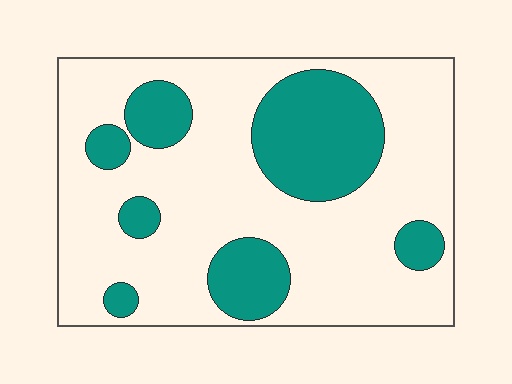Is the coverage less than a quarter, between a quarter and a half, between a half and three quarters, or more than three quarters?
Between a quarter and a half.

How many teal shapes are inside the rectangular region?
7.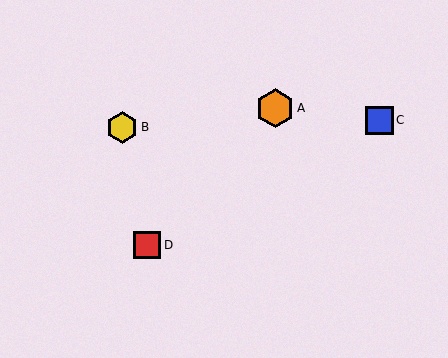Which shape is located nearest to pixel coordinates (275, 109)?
The orange hexagon (labeled A) at (275, 108) is nearest to that location.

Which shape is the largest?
The orange hexagon (labeled A) is the largest.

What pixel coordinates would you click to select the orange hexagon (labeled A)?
Click at (275, 108) to select the orange hexagon A.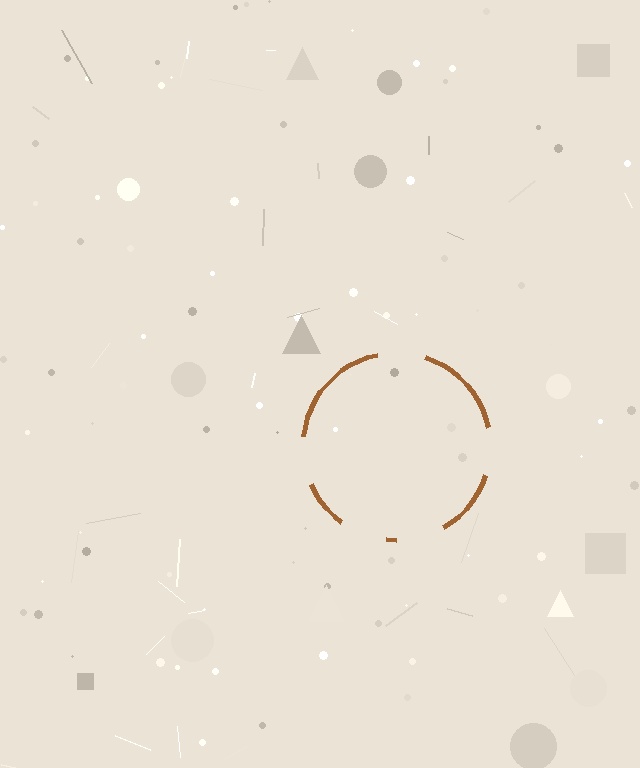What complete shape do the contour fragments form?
The contour fragments form a circle.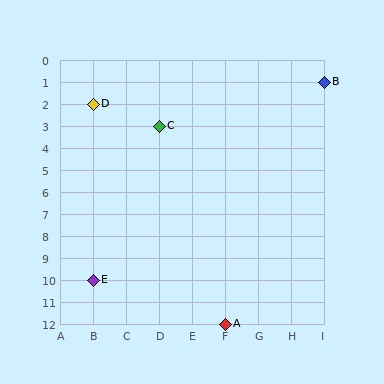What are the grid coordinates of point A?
Point A is at grid coordinates (F, 12).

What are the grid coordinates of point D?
Point D is at grid coordinates (B, 2).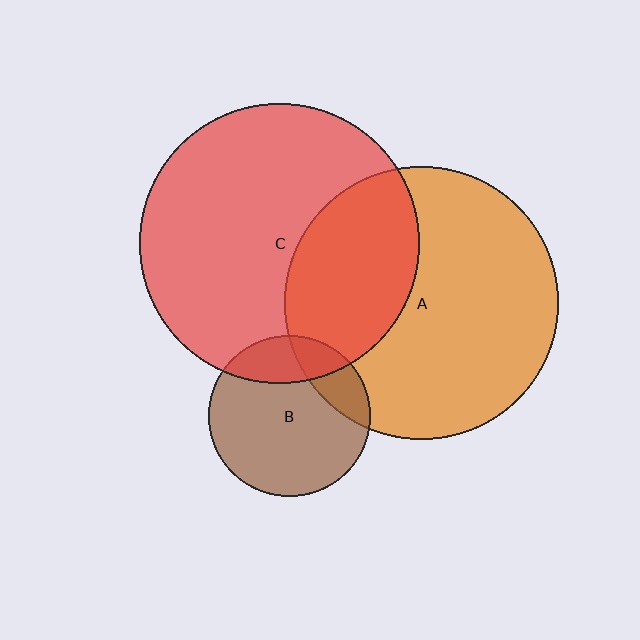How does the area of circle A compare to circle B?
Approximately 2.9 times.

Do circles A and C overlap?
Yes.